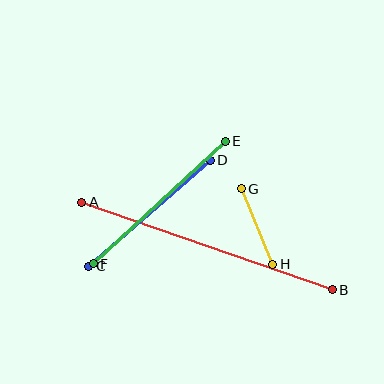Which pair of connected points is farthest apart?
Points A and B are farthest apart.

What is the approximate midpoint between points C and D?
The midpoint is at approximately (149, 213) pixels.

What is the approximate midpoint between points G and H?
The midpoint is at approximately (257, 226) pixels.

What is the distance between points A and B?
The distance is approximately 265 pixels.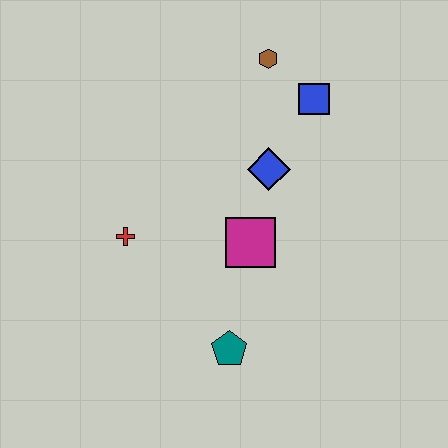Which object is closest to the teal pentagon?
The magenta square is closest to the teal pentagon.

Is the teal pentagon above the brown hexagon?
No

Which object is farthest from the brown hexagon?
The teal pentagon is farthest from the brown hexagon.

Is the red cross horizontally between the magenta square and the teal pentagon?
No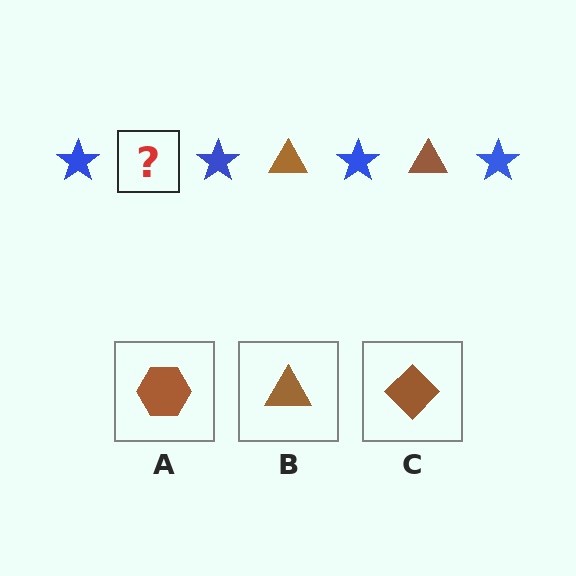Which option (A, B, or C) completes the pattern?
B.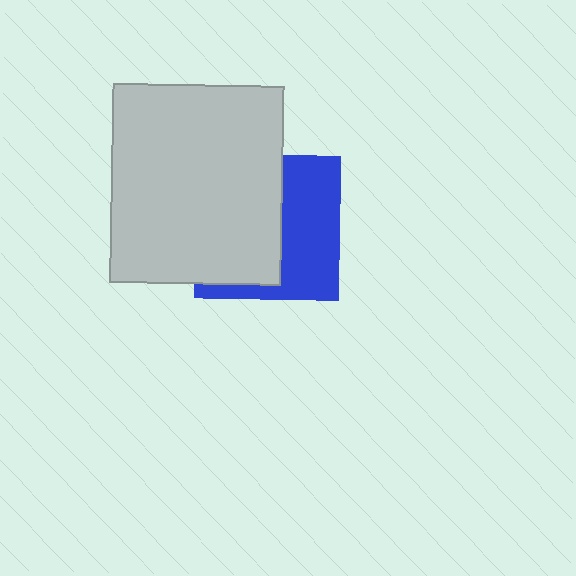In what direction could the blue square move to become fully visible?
The blue square could move right. That would shift it out from behind the light gray rectangle entirely.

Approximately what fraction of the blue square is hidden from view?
Roughly 54% of the blue square is hidden behind the light gray rectangle.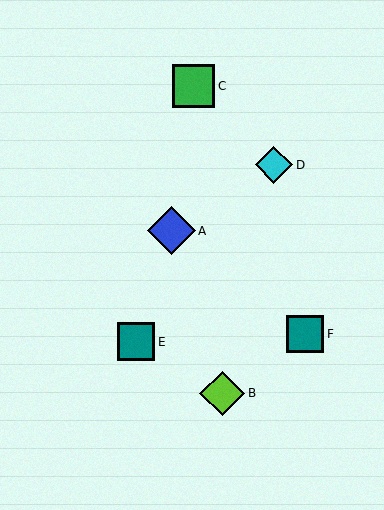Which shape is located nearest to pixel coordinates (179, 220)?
The blue diamond (labeled A) at (171, 231) is nearest to that location.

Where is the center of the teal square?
The center of the teal square is at (305, 334).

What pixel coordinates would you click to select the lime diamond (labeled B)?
Click at (222, 393) to select the lime diamond B.